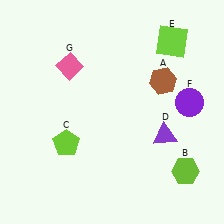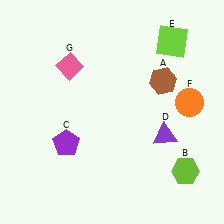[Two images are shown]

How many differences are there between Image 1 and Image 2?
There are 2 differences between the two images.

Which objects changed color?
C changed from lime to purple. F changed from purple to orange.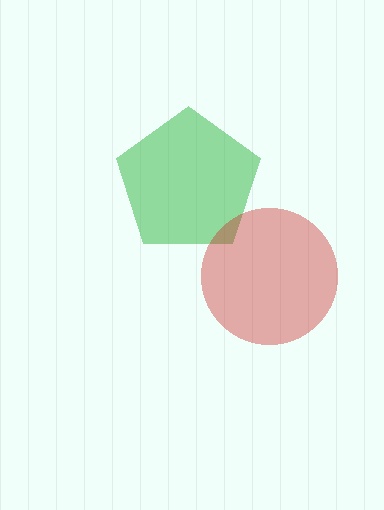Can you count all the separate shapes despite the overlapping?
Yes, there are 2 separate shapes.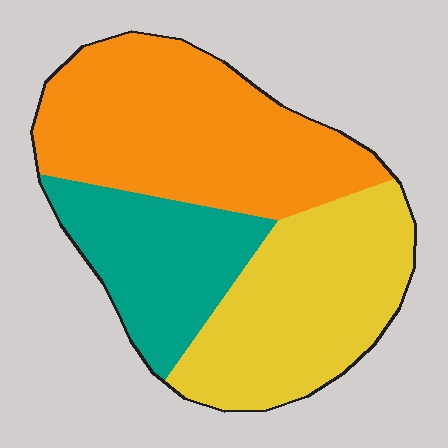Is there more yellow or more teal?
Yellow.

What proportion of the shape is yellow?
Yellow takes up between a third and a half of the shape.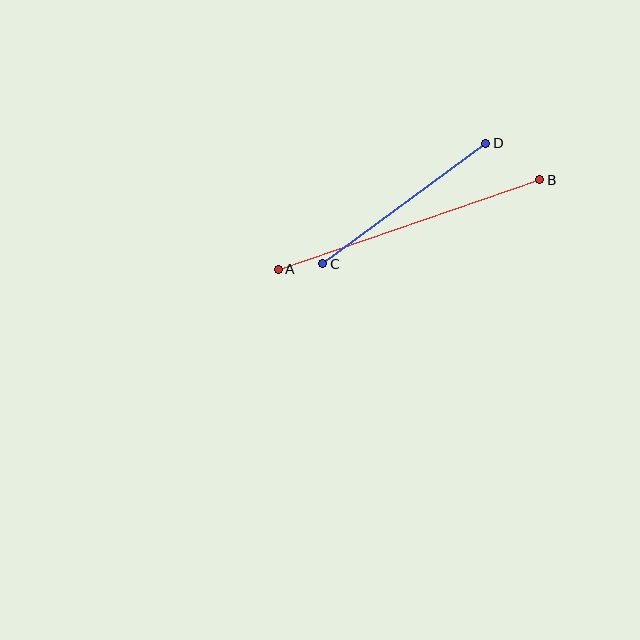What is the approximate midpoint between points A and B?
The midpoint is at approximately (409, 224) pixels.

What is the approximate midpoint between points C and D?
The midpoint is at approximately (404, 203) pixels.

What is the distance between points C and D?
The distance is approximately 202 pixels.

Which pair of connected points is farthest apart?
Points A and B are farthest apart.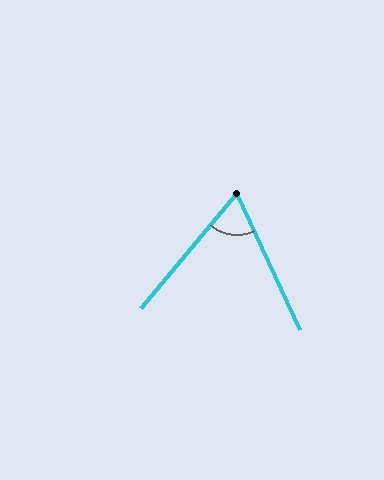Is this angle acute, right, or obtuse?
It is acute.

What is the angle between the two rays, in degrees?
Approximately 65 degrees.